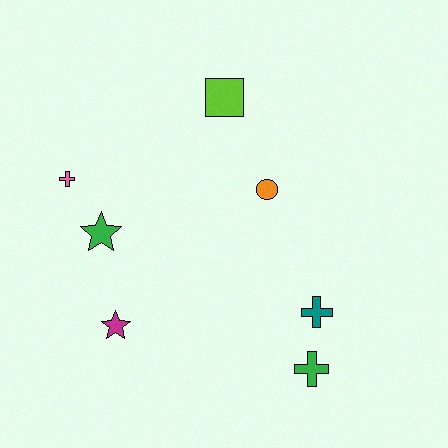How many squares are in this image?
There is 1 square.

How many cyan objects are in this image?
There are no cyan objects.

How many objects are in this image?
There are 7 objects.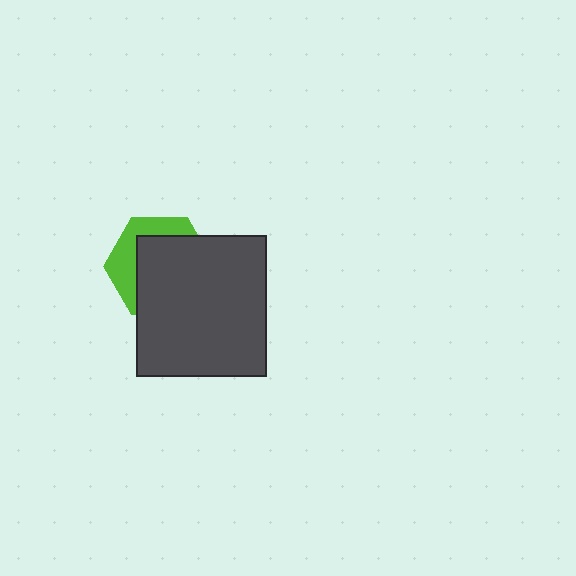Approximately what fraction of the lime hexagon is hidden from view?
Roughly 66% of the lime hexagon is hidden behind the dark gray rectangle.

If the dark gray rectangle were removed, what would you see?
You would see the complete lime hexagon.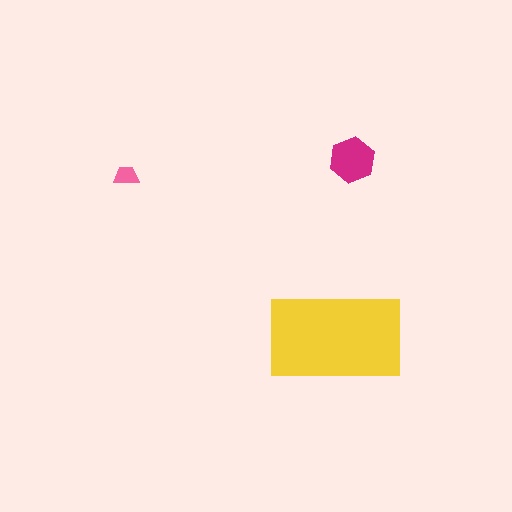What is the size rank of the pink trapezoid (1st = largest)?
3rd.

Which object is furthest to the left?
The pink trapezoid is leftmost.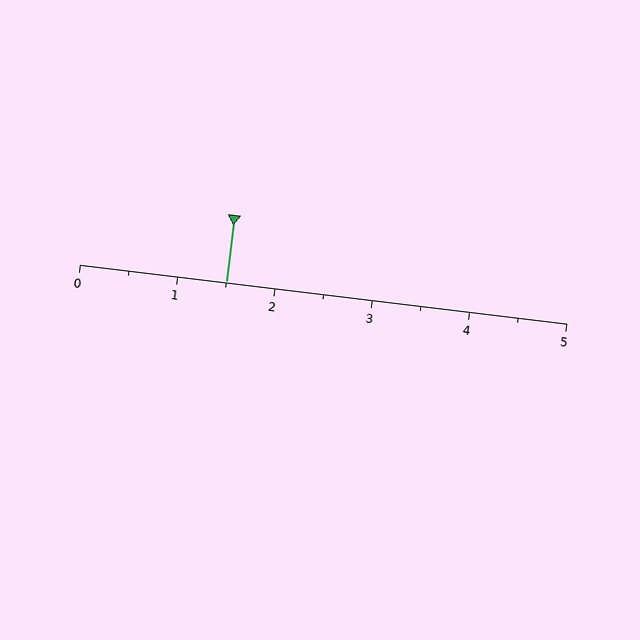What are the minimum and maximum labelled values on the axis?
The axis runs from 0 to 5.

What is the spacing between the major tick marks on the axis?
The major ticks are spaced 1 apart.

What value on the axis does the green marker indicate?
The marker indicates approximately 1.5.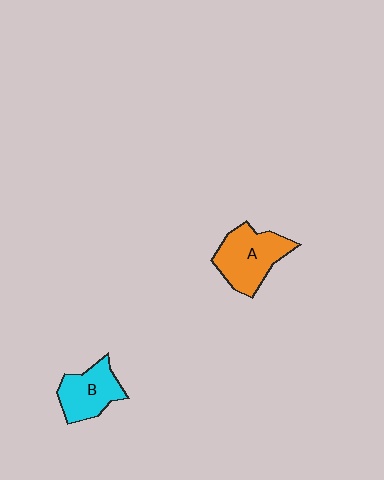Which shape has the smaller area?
Shape B (cyan).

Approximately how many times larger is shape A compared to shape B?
Approximately 1.3 times.